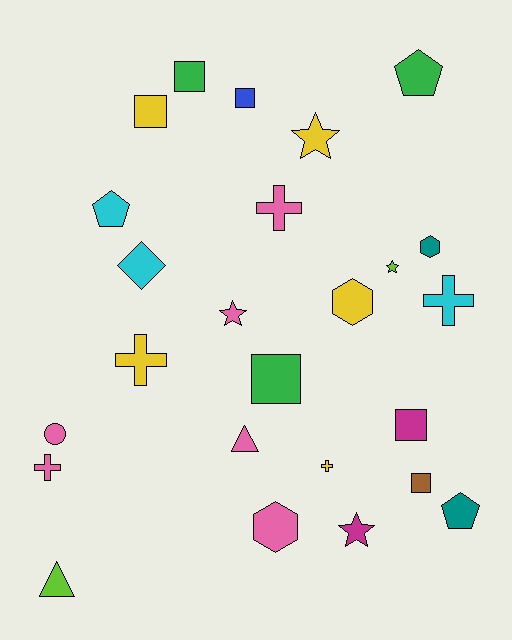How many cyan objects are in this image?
There are 3 cyan objects.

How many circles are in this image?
There is 1 circle.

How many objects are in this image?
There are 25 objects.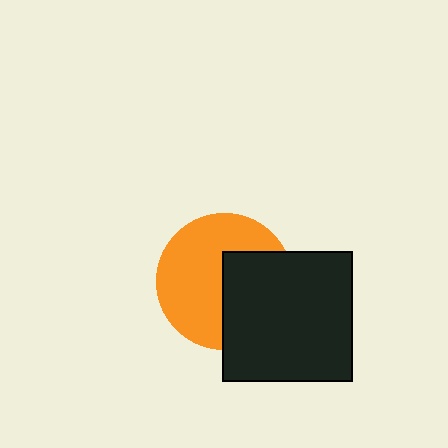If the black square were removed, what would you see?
You would see the complete orange circle.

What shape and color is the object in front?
The object in front is a black square.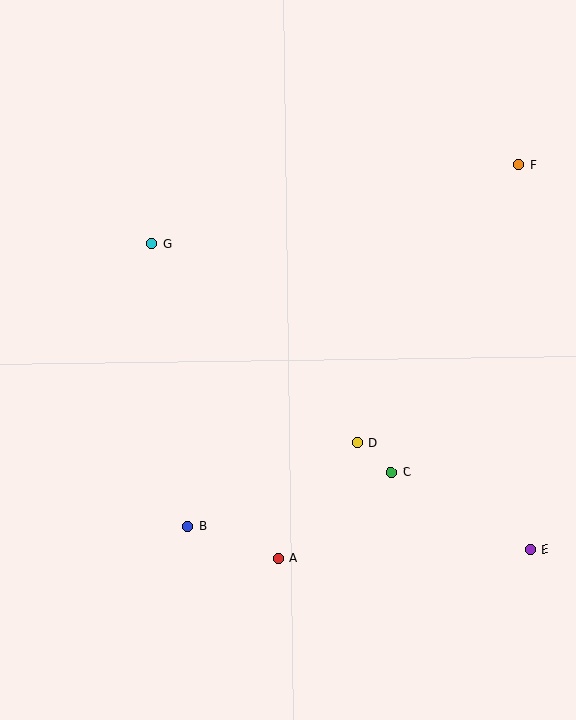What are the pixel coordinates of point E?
Point E is at (530, 550).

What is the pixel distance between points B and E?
The distance between B and E is 342 pixels.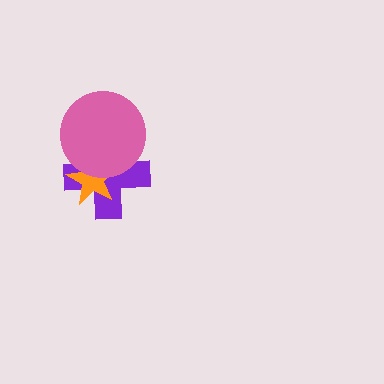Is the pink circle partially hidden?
No, no other shape covers it.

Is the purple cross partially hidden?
Yes, it is partially covered by another shape.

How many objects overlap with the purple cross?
2 objects overlap with the purple cross.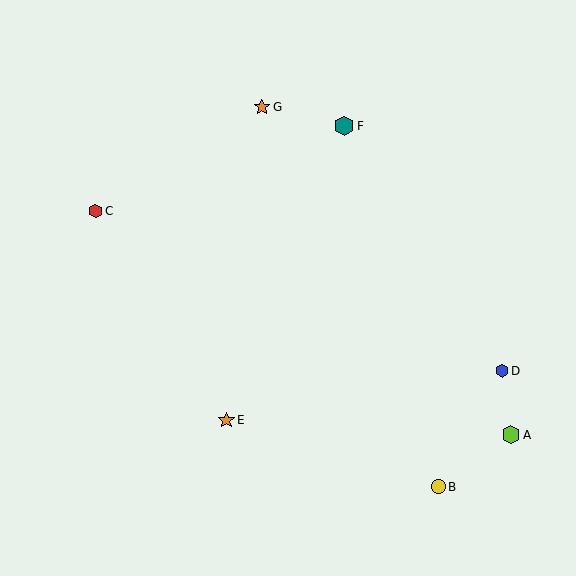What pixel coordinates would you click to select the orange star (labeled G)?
Click at (262, 107) to select the orange star G.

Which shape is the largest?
The teal hexagon (labeled F) is the largest.